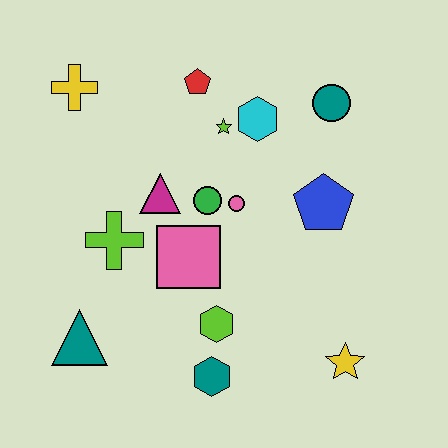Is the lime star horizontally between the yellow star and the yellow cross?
Yes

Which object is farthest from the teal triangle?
The teal circle is farthest from the teal triangle.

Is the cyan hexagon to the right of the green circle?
Yes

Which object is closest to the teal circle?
The cyan hexagon is closest to the teal circle.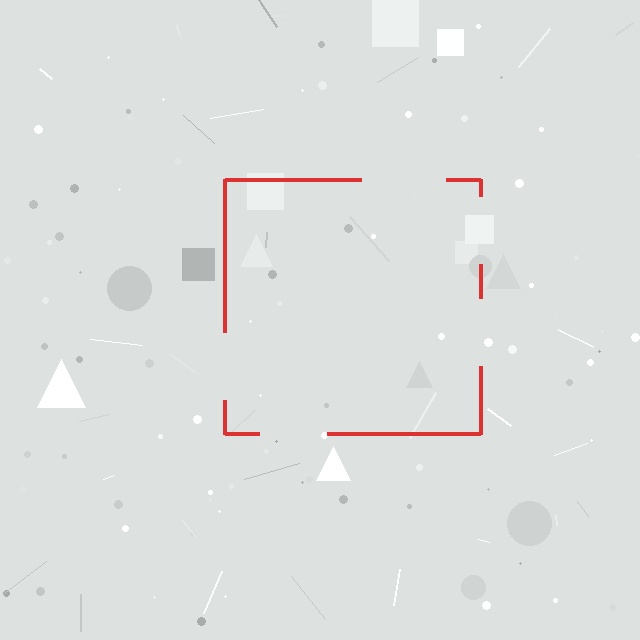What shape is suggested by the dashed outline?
The dashed outline suggests a square.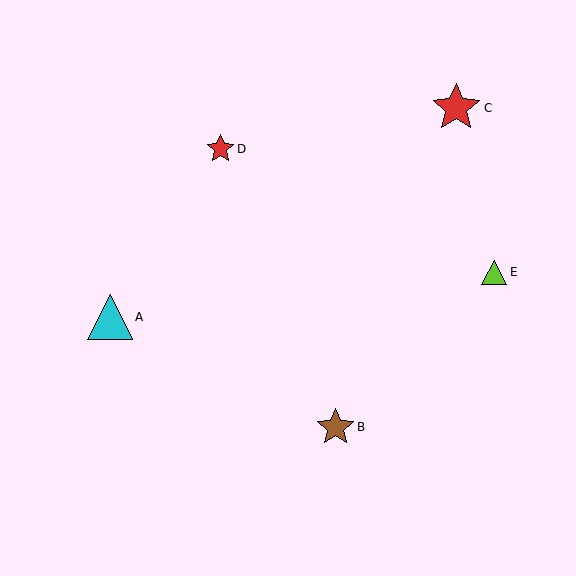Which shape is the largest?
The red star (labeled C) is the largest.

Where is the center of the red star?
The center of the red star is at (220, 149).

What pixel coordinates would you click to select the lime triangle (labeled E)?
Click at (494, 272) to select the lime triangle E.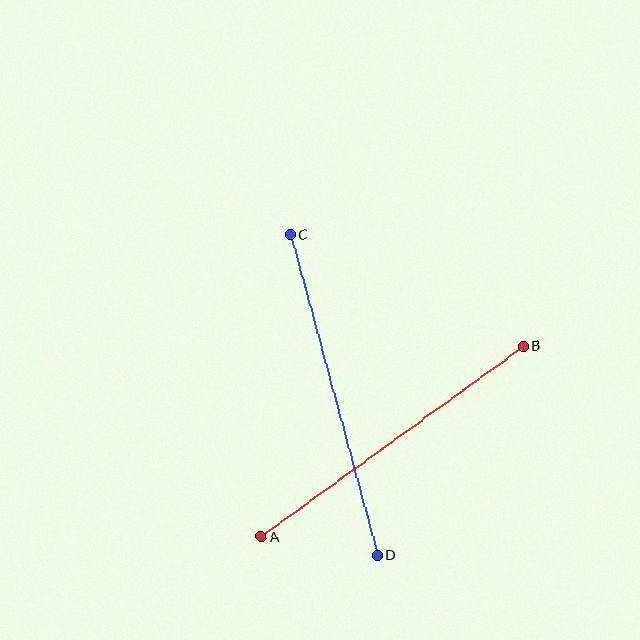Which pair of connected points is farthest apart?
Points C and D are farthest apart.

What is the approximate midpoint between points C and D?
The midpoint is at approximately (334, 395) pixels.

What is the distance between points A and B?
The distance is approximately 325 pixels.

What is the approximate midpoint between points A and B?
The midpoint is at approximately (392, 442) pixels.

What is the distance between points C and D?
The distance is approximately 332 pixels.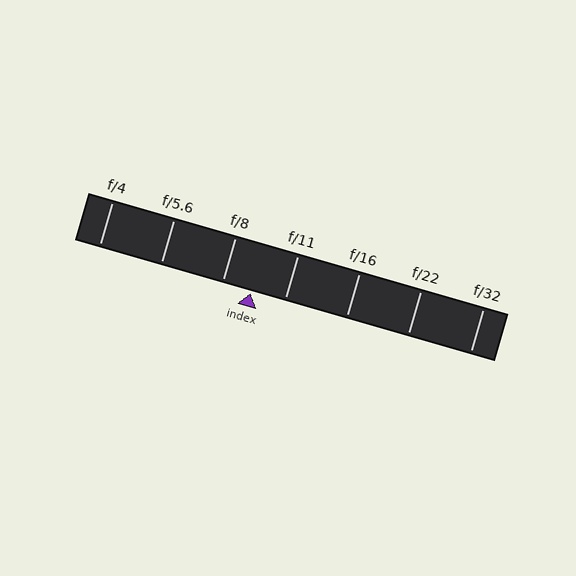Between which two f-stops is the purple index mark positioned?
The index mark is between f/8 and f/11.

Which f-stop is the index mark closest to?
The index mark is closest to f/8.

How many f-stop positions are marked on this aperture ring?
There are 7 f-stop positions marked.